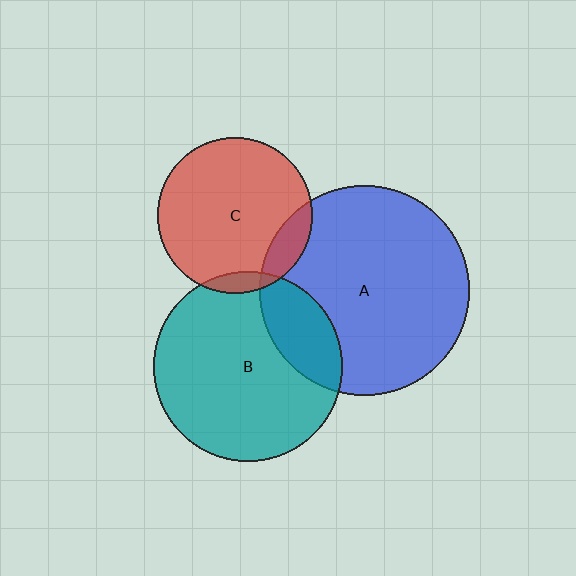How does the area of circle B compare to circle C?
Approximately 1.5 times.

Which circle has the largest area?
Circle A (blue).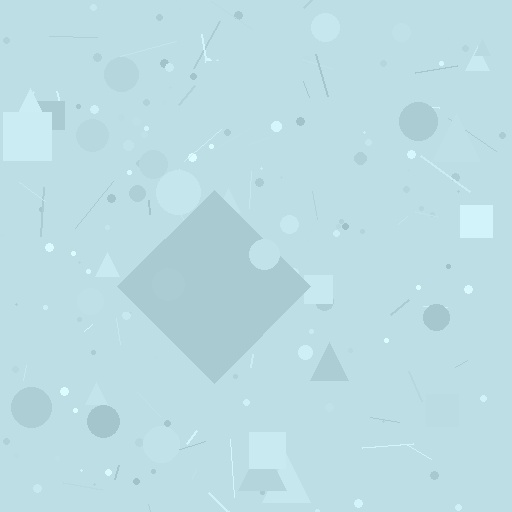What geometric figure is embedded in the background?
A diamond is embedded in the background.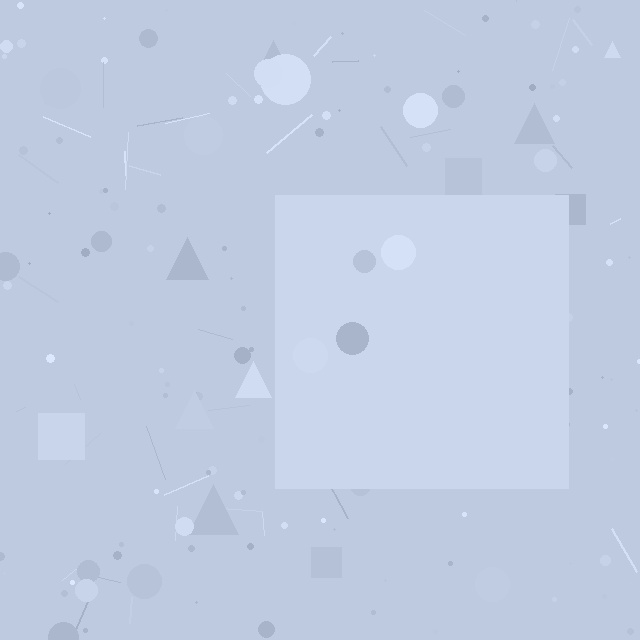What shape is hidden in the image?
A square is hidden in the image.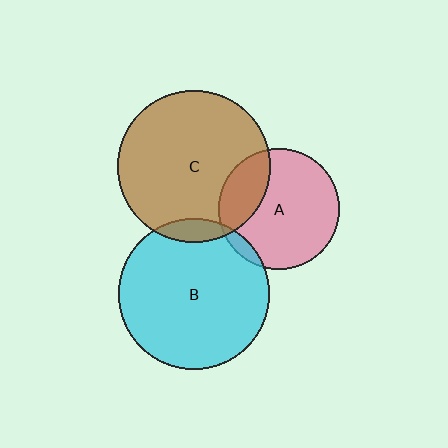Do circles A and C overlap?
Yes.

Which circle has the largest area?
Circle C (brown).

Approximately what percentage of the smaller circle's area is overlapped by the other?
Approximately 25%.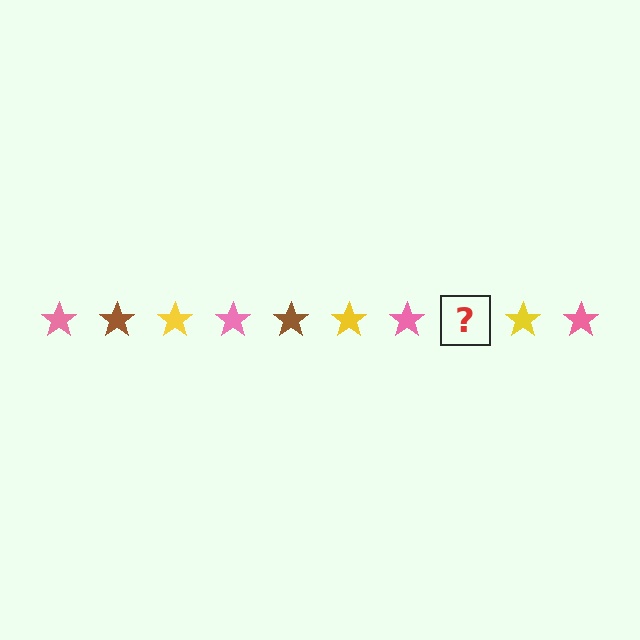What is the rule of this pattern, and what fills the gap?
The rule is that the pattern cycles through pink, brown, yellow stars. The gap should be filled with a brown star.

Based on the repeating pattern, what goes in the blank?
The blank should be a brown star.